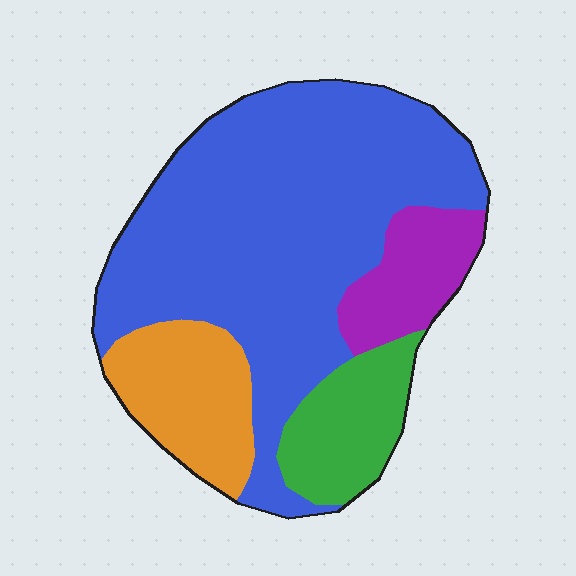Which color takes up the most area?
Blue, at roughly 60%.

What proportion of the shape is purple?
Purple takes up less than a sixth of the shape.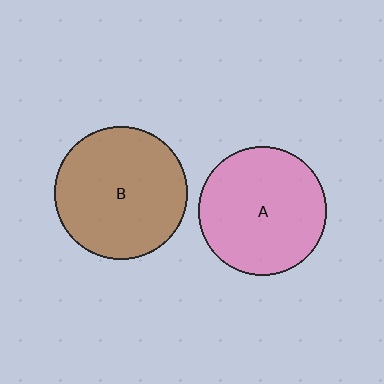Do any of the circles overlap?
No, none of the circles overlap.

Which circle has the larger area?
Circle B (brown).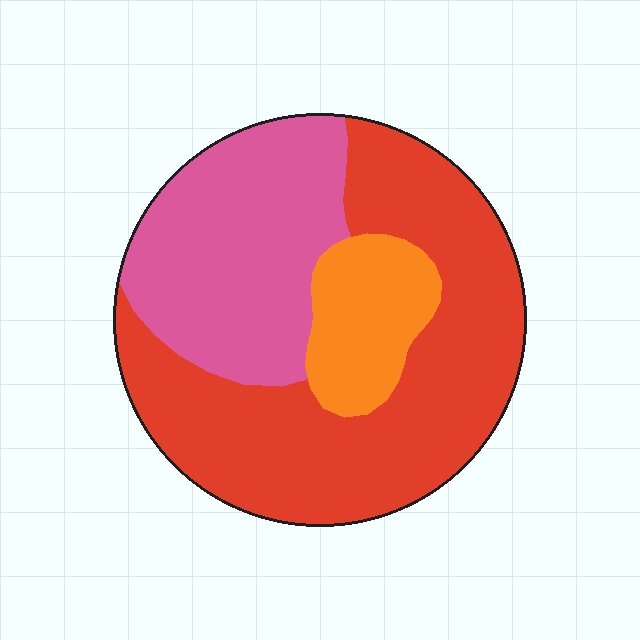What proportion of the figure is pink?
Pink takes up about one third (1/3) of the figure.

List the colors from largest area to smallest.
From largest to smallest: red, pink, orange.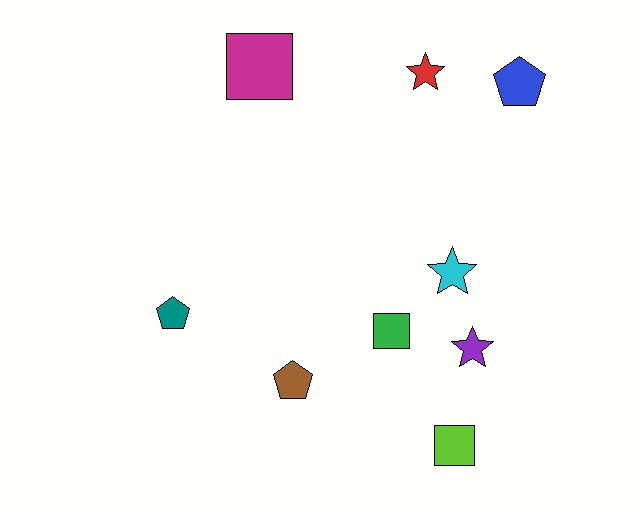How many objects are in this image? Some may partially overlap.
There are 9 objects.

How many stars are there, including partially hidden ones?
There are 3 stars.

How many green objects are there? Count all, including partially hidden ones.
There is 1 green object.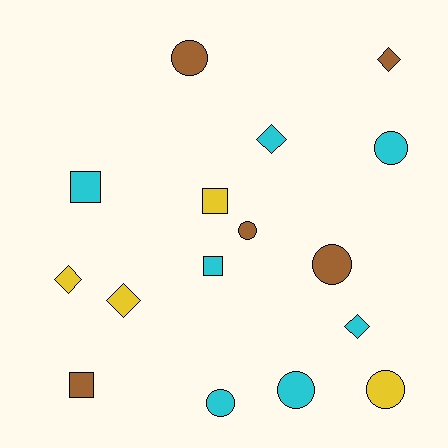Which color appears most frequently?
Cyan, with 7 objects.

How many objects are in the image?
There are 16 objects.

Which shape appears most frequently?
Circle, with 7 objects.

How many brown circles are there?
There are 3 brown circles.